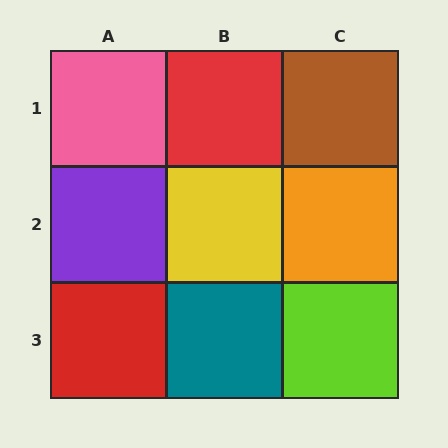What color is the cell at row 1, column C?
Brown.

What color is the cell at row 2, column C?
Orange.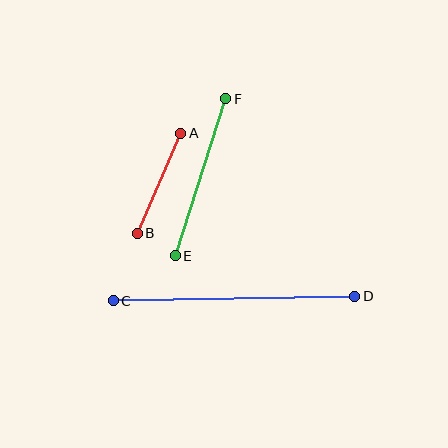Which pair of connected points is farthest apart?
Points C and D are farthest apart.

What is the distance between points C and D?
The distance is approximately 242 pixels.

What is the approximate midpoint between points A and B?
The midpoint is at approximately (159, 183) pixels.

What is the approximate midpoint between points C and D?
The midpoint is at approximately (234, 299) pixels.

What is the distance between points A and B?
The distance is approximately 109 pixels.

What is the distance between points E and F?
The distance is approximately 165 pixels.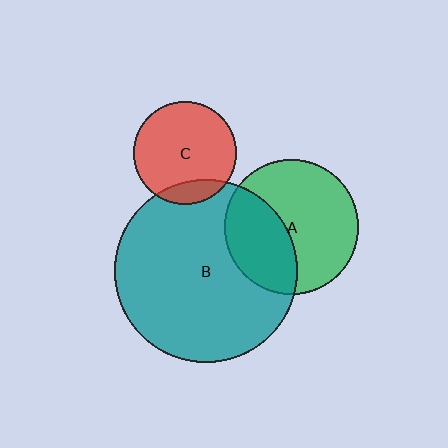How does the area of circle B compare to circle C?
Approximately 3.1 times.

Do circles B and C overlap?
Yes.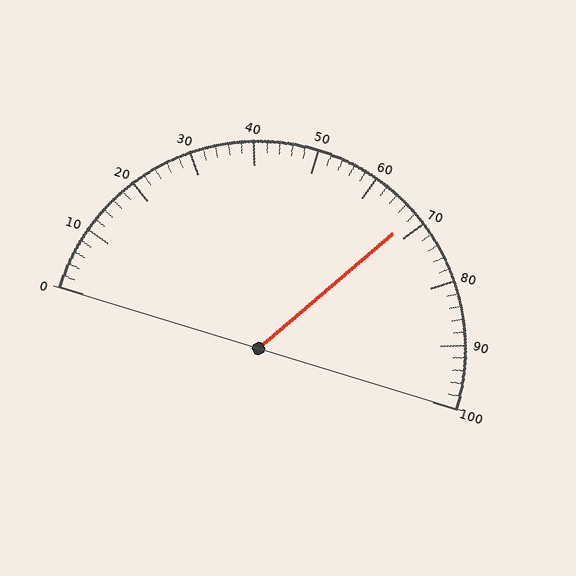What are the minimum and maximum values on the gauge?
The gauge ranges from 0 to 100.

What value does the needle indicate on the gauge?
The needle indicates approximately 68.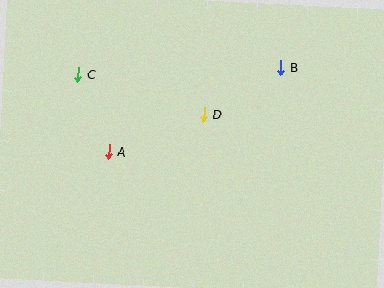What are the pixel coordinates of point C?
Point C is at (78, 74).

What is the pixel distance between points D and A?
The distance between D and A is 102 pixels.